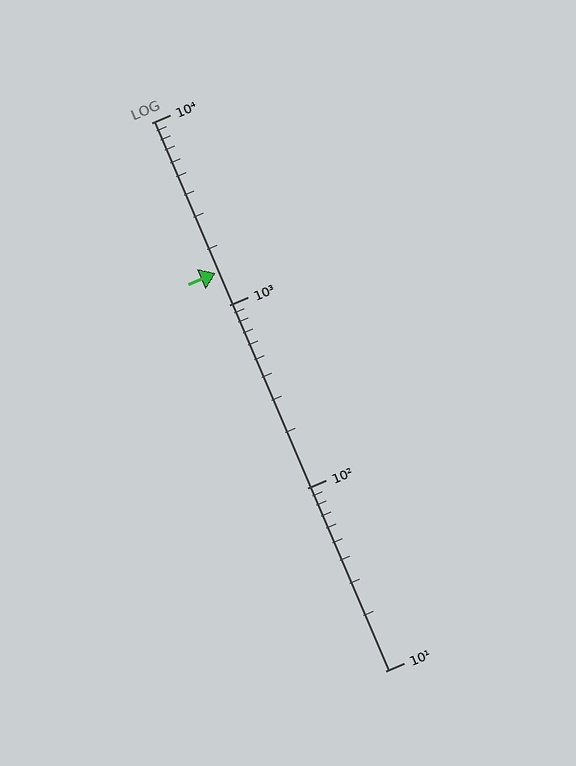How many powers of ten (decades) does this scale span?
The scale spans 3 decades, from 10 to 10000.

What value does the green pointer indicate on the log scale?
The pointer indicates approximately 1500.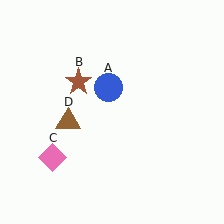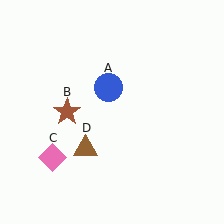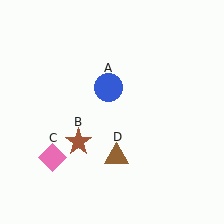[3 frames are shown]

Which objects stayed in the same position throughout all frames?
Blue circle (object A) and pink diamond (object C) remained stationary.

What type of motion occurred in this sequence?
The brown star (object B), brown triangle (object D) rotated counterclockwise around the center of the scene.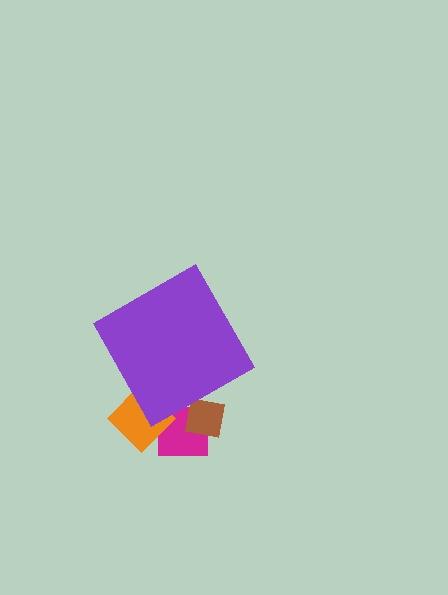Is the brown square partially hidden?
Yes, the brown square is partially hidden behind the purple diamond.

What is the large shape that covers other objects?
A purple diamond.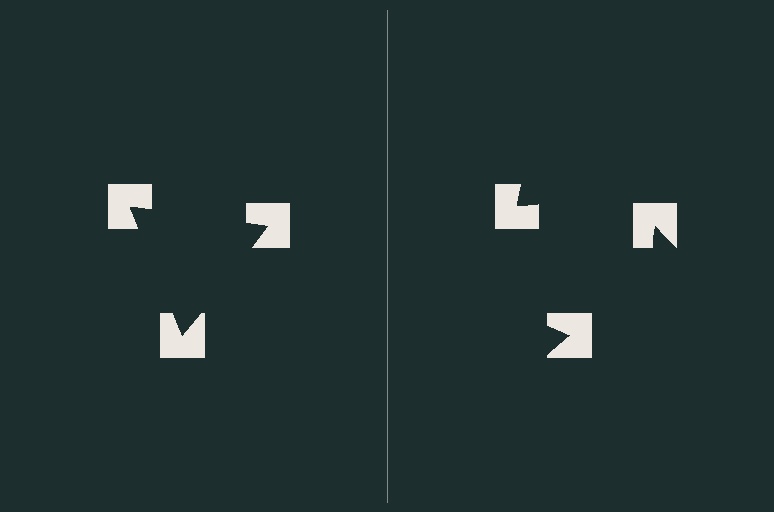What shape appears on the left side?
An illusory triangle.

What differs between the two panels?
The notched squares are positioned identically on both sides; only the wedge orientations differ. On the left they align to a triangle; on the right they are misaligned.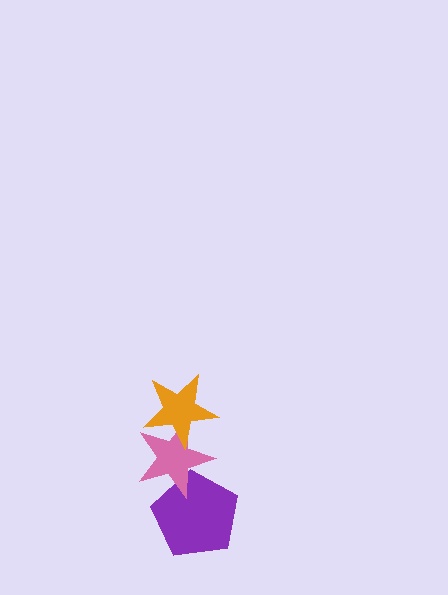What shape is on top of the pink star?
The orange star is on top of the pink star.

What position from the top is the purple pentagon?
The purple pentagon is 3rd from the top.